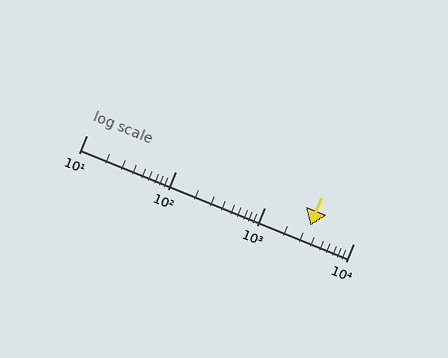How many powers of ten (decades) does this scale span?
The scale spans 3 decades, from 10 to 10000.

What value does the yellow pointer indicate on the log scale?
The pointer indicates approximately 3300.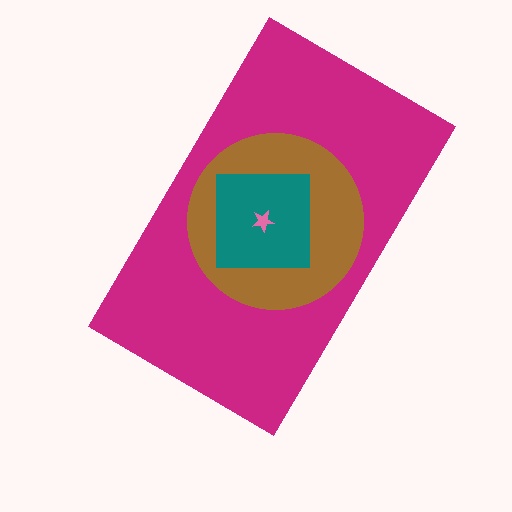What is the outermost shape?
The magenta rectangle.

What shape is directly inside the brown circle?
The teal square.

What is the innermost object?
The pink star.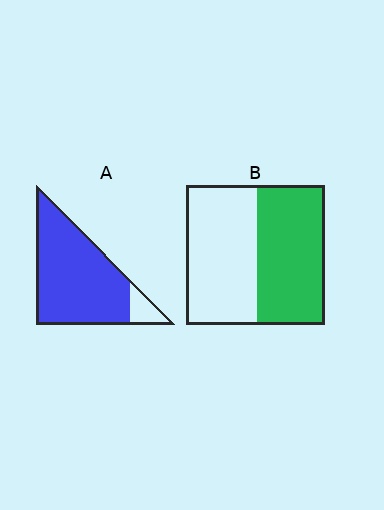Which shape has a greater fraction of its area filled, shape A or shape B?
Shape A.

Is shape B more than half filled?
Roughly half.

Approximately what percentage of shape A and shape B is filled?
A is approximately 90% and B is approximately 50%.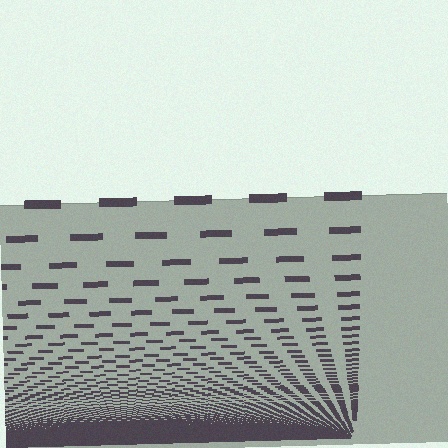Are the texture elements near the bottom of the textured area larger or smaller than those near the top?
Smaller. The gradient is inverted — elements near the bottom are smaller and denser.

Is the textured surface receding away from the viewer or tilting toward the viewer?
The surface appears to tilt toward the viewer. Texture elements get larger and sparser toward the top.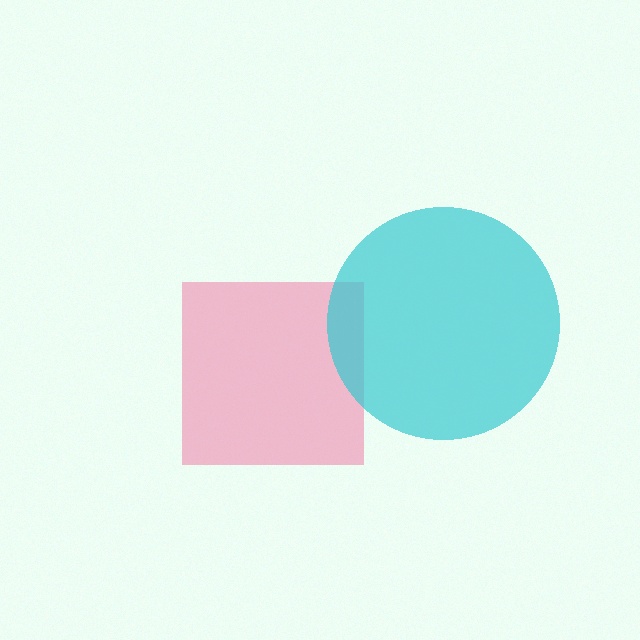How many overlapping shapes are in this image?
There are 2 overlapping shapes in the image.